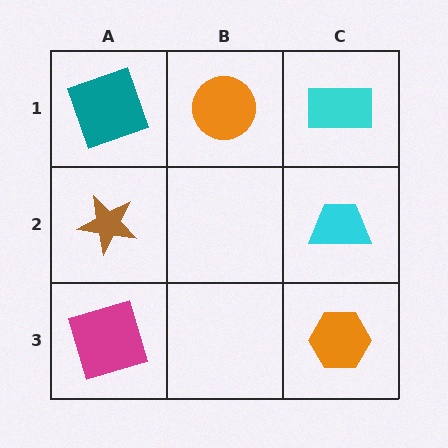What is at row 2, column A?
A brown star.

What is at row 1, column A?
A teal square.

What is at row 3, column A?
A magenta square.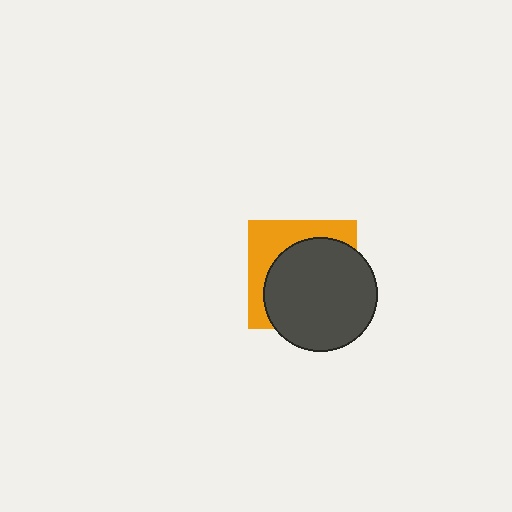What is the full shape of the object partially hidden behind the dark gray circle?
The partially hidden object is an orange square.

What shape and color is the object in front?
The object in front is a dark gray circle.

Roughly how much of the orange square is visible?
A small part of it is visible (roughly 36%).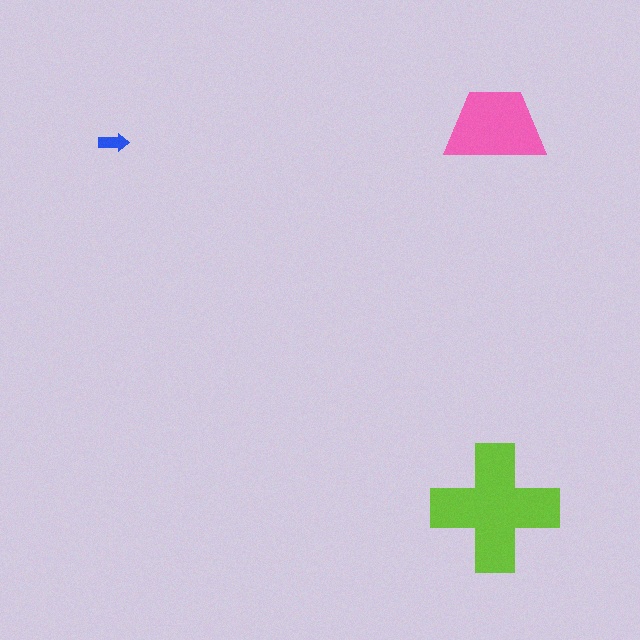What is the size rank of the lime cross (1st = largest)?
1st.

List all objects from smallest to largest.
The blue arrow, the pink trapezoid, the lime cross.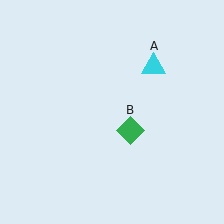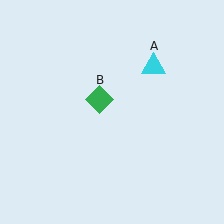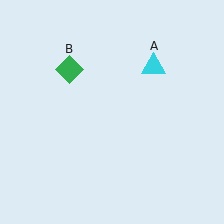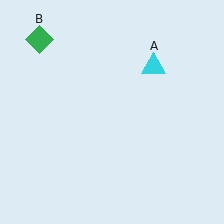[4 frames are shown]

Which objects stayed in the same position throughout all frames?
Cyan triangle (object A) remained stationary.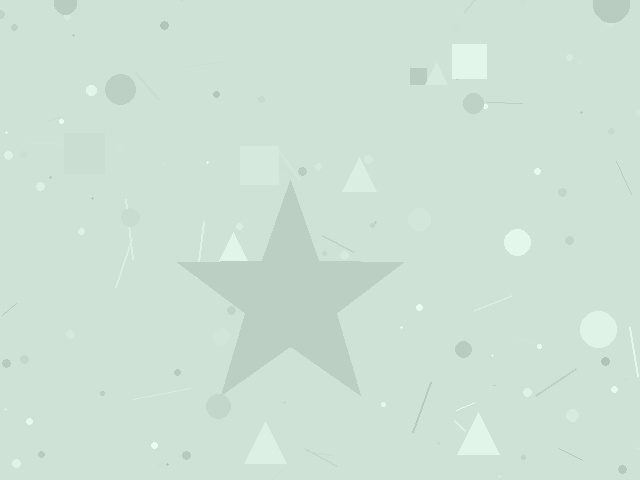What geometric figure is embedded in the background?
A star is embedded in the background.